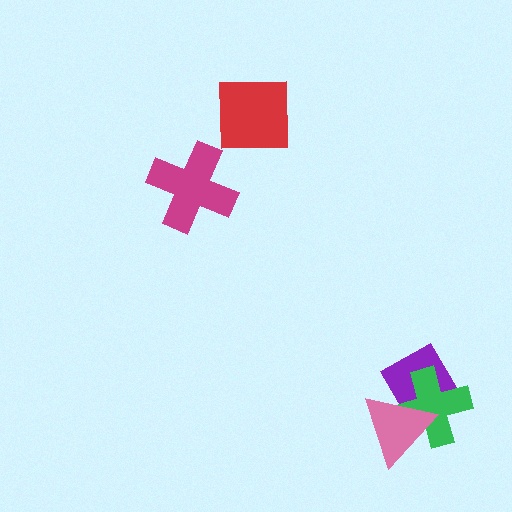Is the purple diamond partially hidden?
Yes, it is partially covered by another shape.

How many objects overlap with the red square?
0 objects overlap with the red square.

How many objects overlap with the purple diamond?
2 objects overlap with the purple diamond.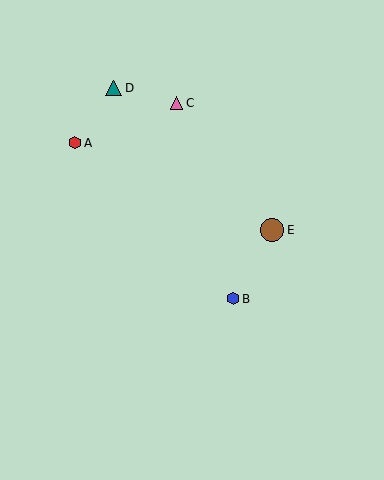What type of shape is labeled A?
Shape A is a red hexagon.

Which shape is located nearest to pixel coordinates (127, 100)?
The teal triangle (labeled D) at (114, 88) is nearest to that location.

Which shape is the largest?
The brown circle (labeled E) is the largest.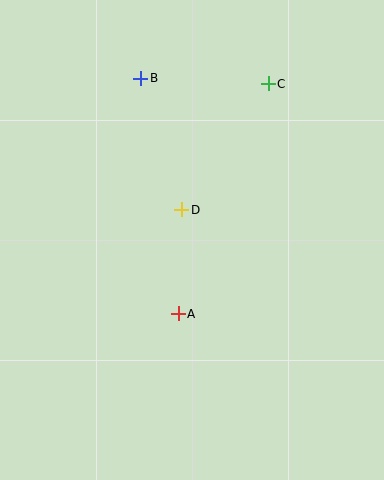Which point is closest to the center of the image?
Point D at (182, 210) is closest to the center.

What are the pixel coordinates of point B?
Point B is at (141, 78).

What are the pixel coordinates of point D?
Point D is at (182, 210).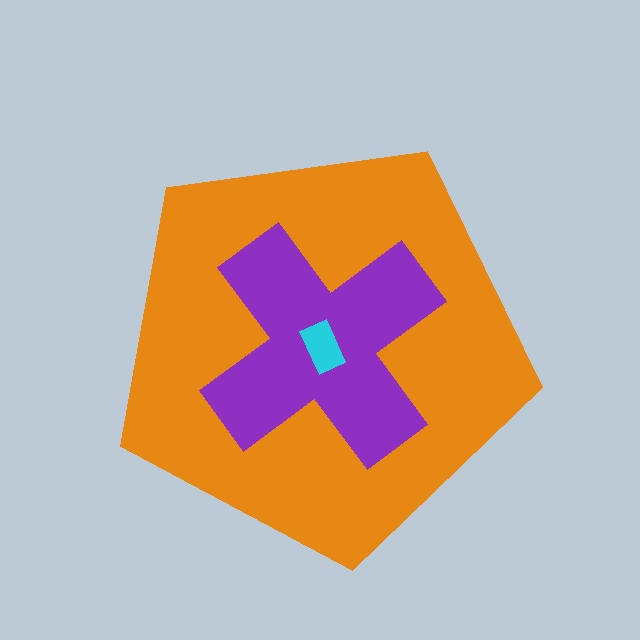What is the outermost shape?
The orange pentagon.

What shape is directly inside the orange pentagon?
The purple cross.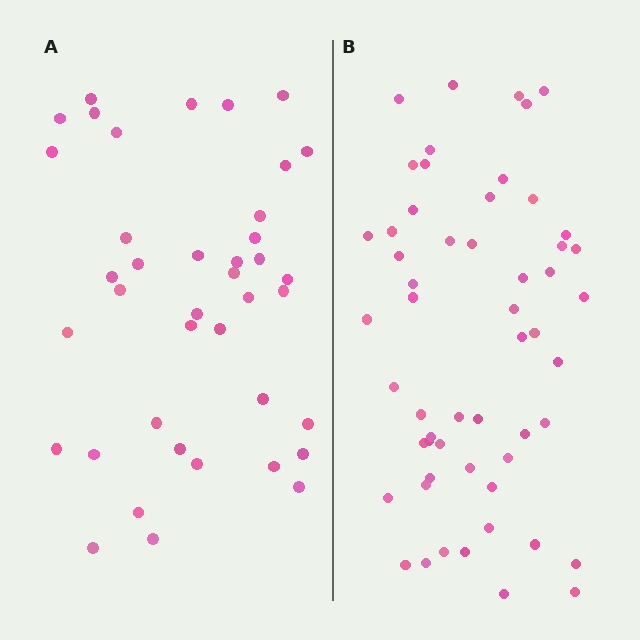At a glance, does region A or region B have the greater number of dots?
Region B (the right region) has more dots.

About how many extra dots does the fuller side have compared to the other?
Region B has approximately 15 more dots than region A.